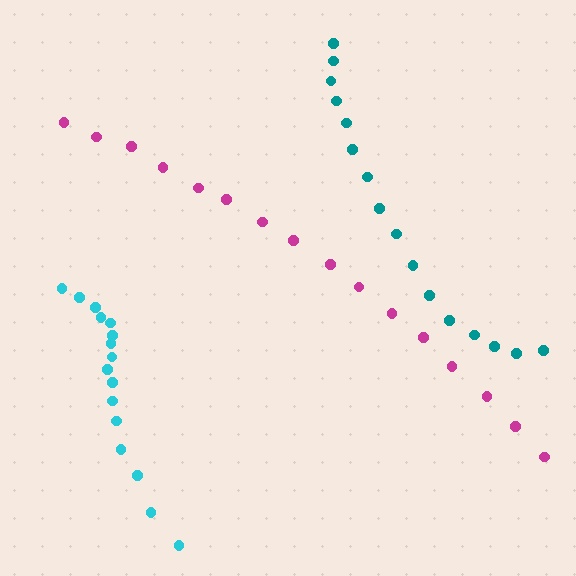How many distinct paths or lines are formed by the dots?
There are 3 distinct paths.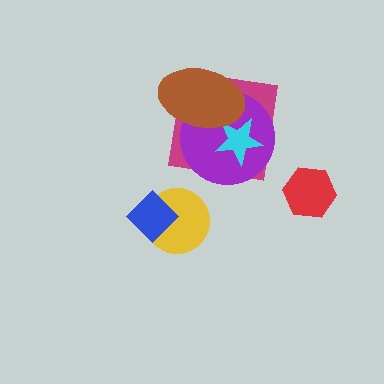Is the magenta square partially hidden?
Yes, it is partially covered by another shape.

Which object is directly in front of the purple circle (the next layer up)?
The cyan star is directly in front of the purple circle.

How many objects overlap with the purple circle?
3 objects overlap with the purple circle.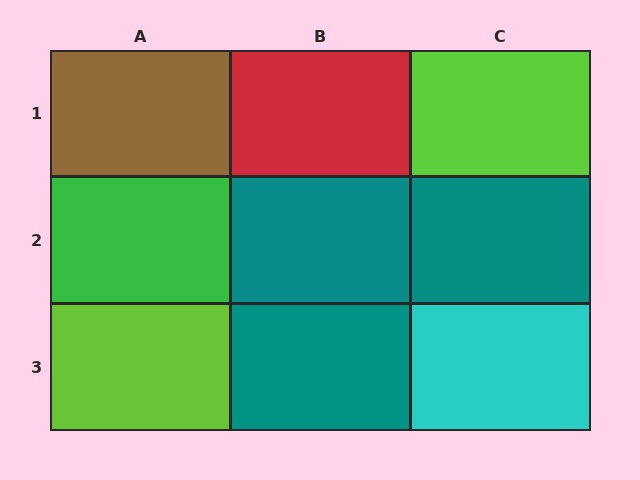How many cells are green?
1 cell is green.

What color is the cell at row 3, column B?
Teal.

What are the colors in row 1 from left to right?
Brown, red, lime.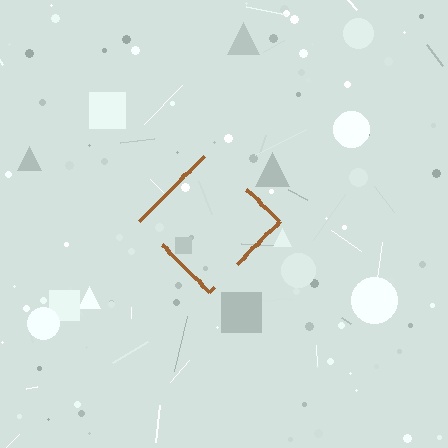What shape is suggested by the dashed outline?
The dashed outline suggests a diamond.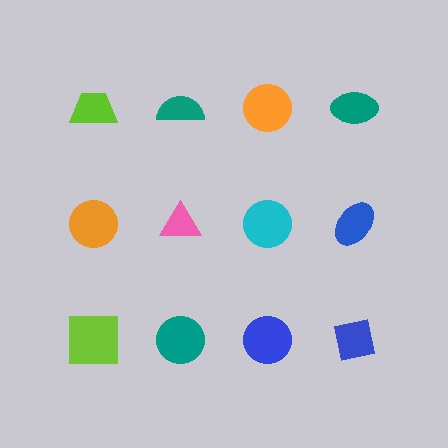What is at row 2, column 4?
A blue ellipse.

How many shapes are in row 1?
4 shapes.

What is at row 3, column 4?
A blue square.